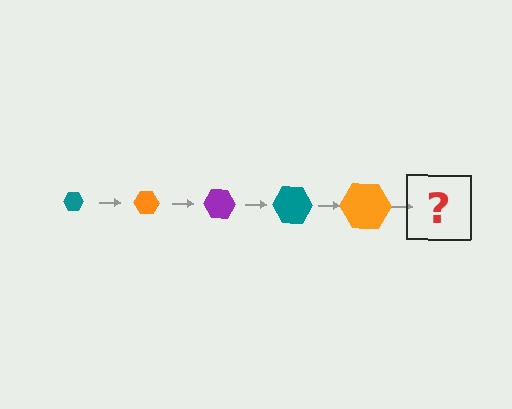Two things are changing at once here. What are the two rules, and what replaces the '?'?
The two rules are that the hexagon grows larger each step and the color cycles through teal, orange, and purple. The '?' should be a purple hexagon, larger than the previous one.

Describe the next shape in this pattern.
It should be a purple hexagon, larger than the previous one.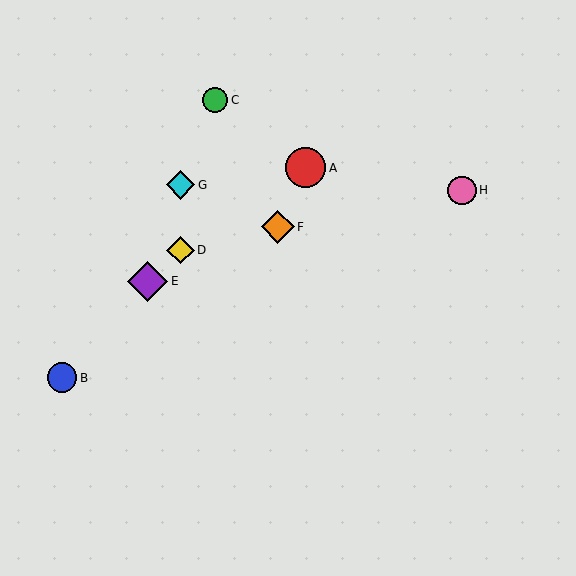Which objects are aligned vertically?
Objects D, G are aligned vertically.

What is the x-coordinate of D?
Object D is at x≈180.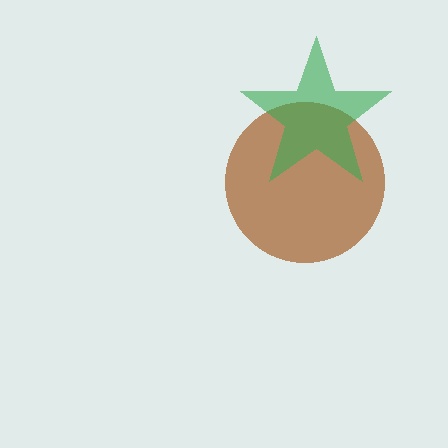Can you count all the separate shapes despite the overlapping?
Yes, there are 2 separate shapes.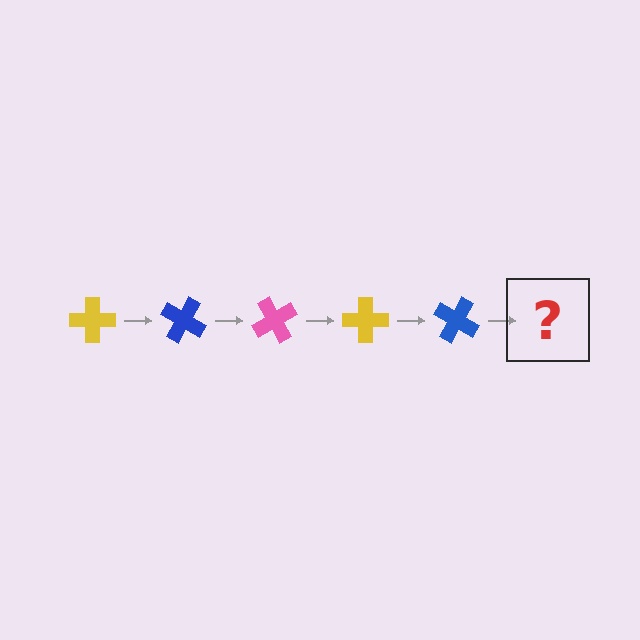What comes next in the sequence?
The next element should be a pink cross, rotated 150 degrees from the start.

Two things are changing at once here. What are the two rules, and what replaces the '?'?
The two rules are that it rotates 30 degrees each step and the color cycles through yellow, blue, and pink. The '?' should be a pink cross, rotated 150 degrees from the start.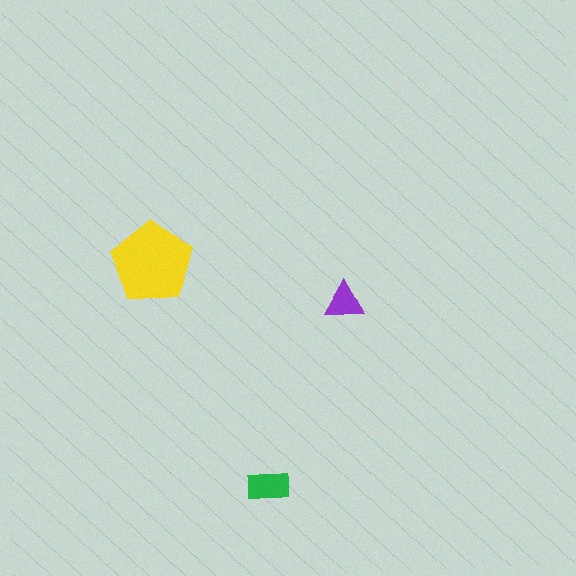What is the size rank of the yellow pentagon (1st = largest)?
1st.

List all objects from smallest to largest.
The purple triangle, the green rectangle, the yellow pentagon.